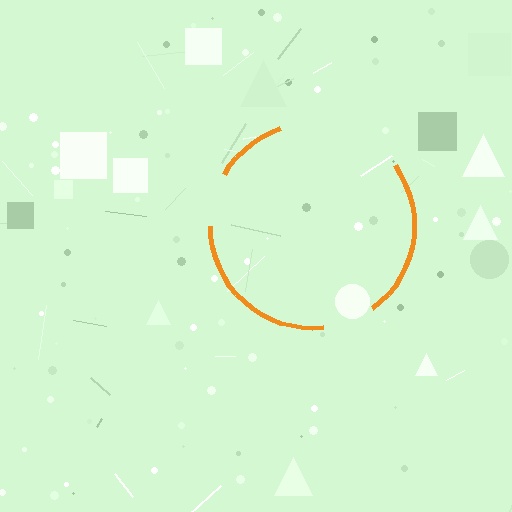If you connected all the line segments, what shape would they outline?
They would outline a circle.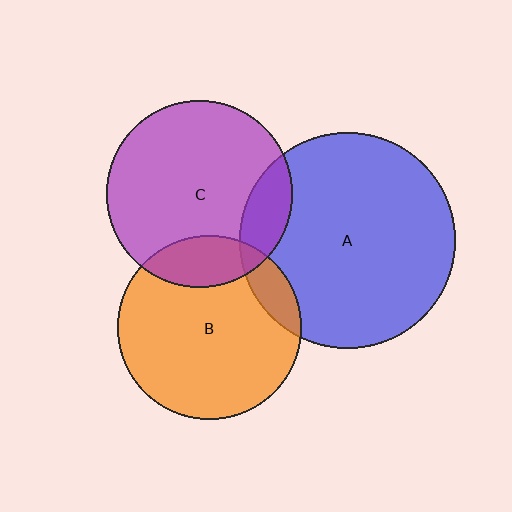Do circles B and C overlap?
Yes.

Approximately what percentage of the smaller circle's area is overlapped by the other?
Approximately 15%.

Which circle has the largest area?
Circle A (blue).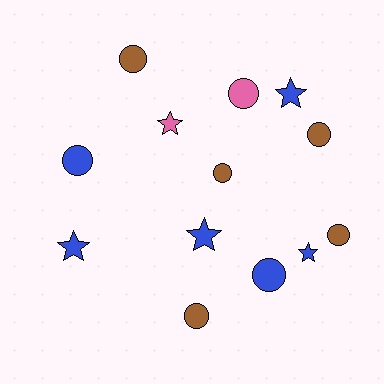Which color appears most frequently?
Blue, with 6 objects.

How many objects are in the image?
There are 13 objects.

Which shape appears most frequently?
Circle, with 8 objects.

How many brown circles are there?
There are 5 brown circles.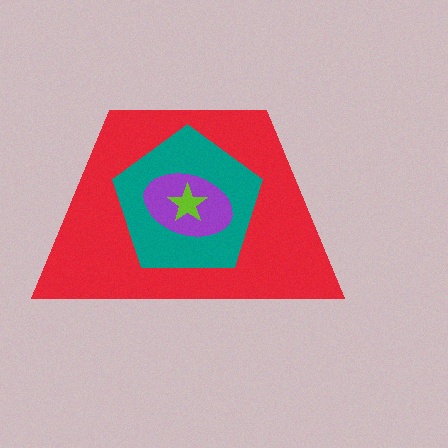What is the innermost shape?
The lime star.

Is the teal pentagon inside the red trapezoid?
Yes.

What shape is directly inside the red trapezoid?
The teal pentagon.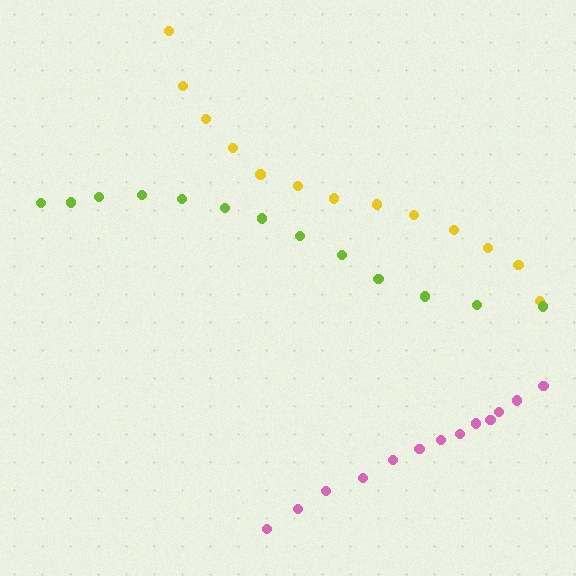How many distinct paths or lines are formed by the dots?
There are 3 distinct paths.